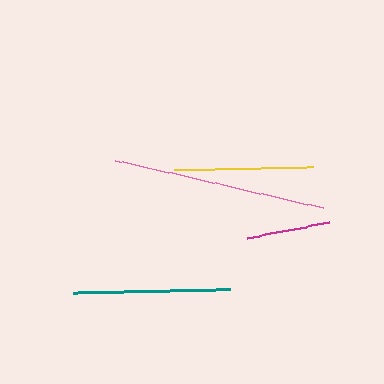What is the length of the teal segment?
The teal segment is approximately 157 pixels long.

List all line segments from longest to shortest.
From longest to shortest: pink, teal, yellow, magenta.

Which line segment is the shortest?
The magenta line is the shortest at approximately 84 pixels.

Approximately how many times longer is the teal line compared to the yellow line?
The teal line is approximately 1.1 times the length of the yellow line.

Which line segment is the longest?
The pink line is the longest at approximately 214 pixels.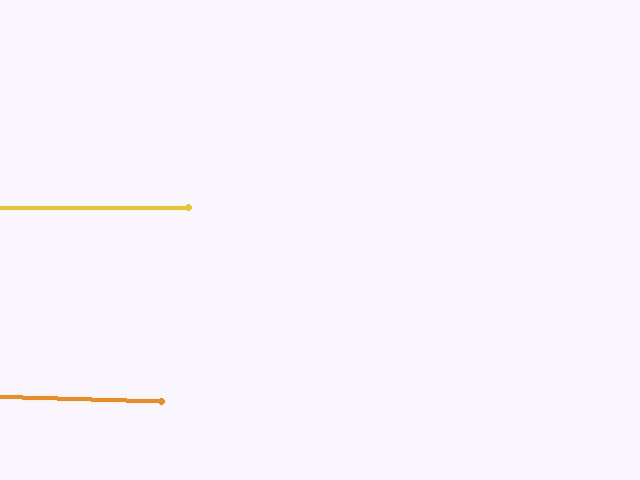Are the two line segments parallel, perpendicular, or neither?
Parallel — their directions differ by only 1.6°.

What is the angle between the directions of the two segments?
Approximately 2 degrees.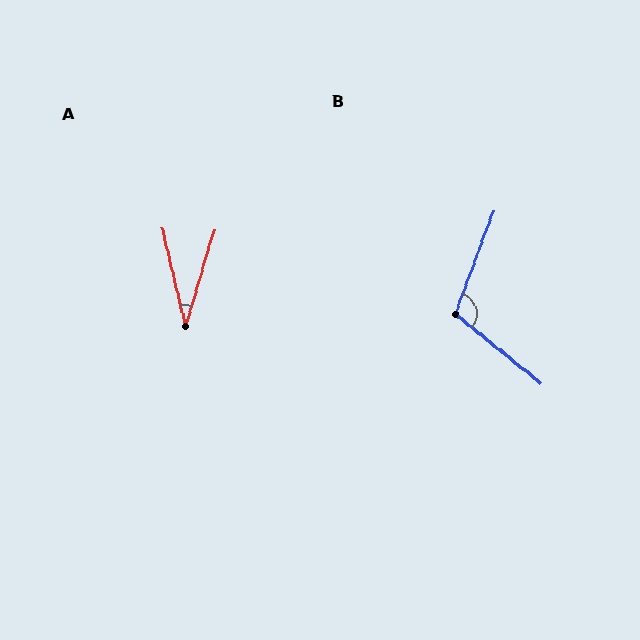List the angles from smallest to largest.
A (30°), B (108°).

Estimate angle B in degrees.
Approximately 108 degrees.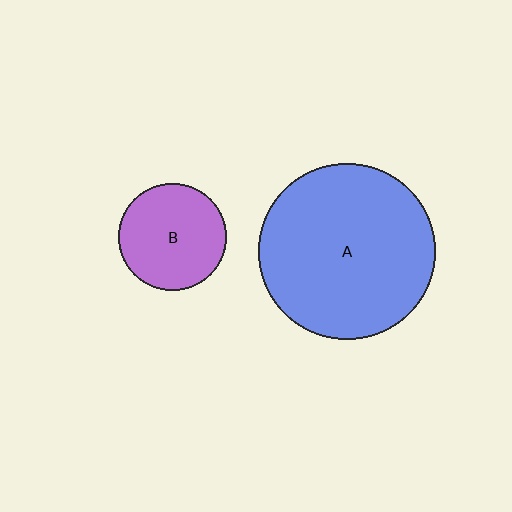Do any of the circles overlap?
No, none of the circles overlap.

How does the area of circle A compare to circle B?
Approximately 2.7 times.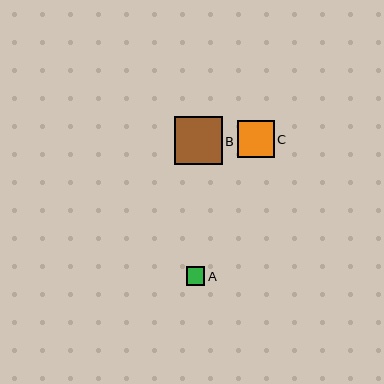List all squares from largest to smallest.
From largest to smallest: B, C, A.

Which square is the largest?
Square B is the largest with a size of approximately 48 pixels.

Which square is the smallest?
Square A is the smallest with a size of approximately 18 pixels.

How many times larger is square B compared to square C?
Square B is approximately 1.3 times the size of square C.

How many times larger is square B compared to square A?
Square B is approximately 2.6 times the size of square A.